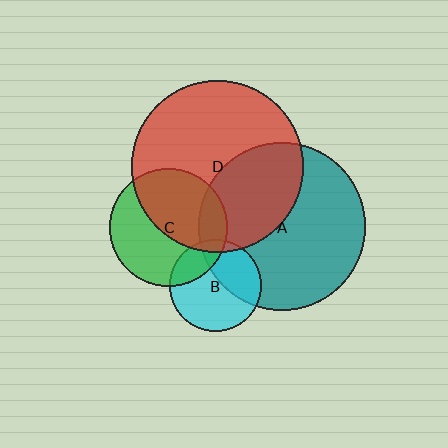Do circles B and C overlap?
Yes.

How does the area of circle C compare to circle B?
Approximately 1.7 times.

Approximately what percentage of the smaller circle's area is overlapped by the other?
Approximately 25%.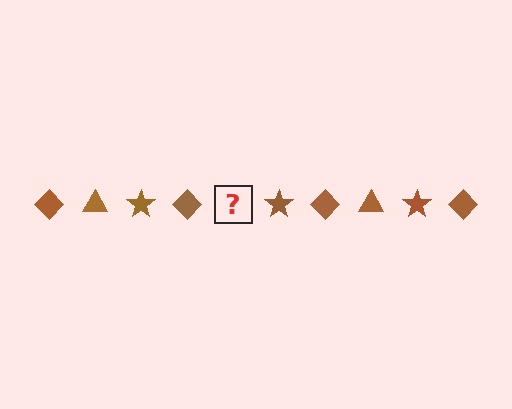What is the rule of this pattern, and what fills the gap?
The rule is that the pattern cycles through diamond, triangle, star shapes in brown. The gap should be filled with a brown triangle.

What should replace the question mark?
The question mark should be replaced with a brown triangle.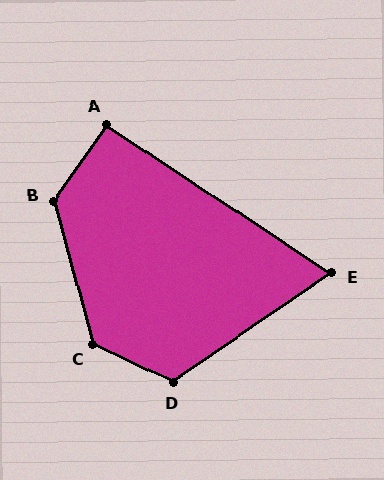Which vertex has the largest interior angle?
C, at approximately 131 degrees.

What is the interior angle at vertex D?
Approximately 120 degrees (obtuse).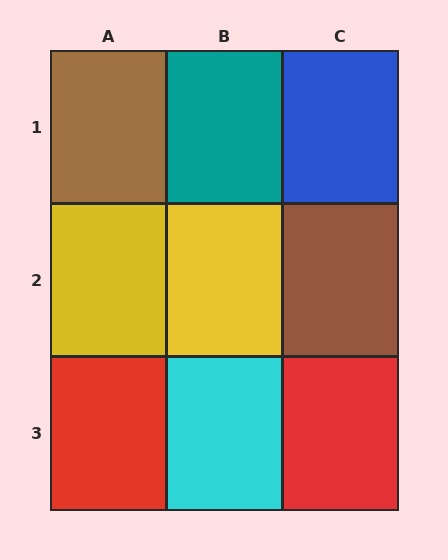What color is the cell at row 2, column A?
Yellow.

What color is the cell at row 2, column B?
Yellow.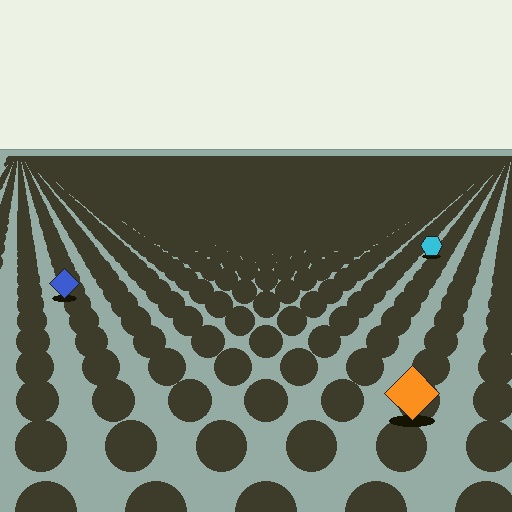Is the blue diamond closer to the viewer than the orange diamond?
No. The orange diamond is closer — you can tell from the texture gradient: the ground texture is coarser near it.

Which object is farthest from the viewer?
The cyan hexagon is farthest from the viewer. It appears smaller and the ground texture around it is denser.